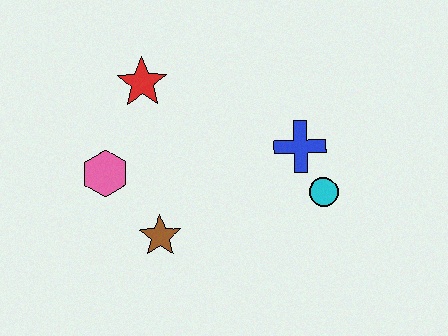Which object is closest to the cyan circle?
The blue cross is closest to the cyan circle.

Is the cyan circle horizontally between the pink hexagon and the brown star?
No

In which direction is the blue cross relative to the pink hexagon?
The blue cross is to the right of the pink hexagon.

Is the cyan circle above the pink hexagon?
No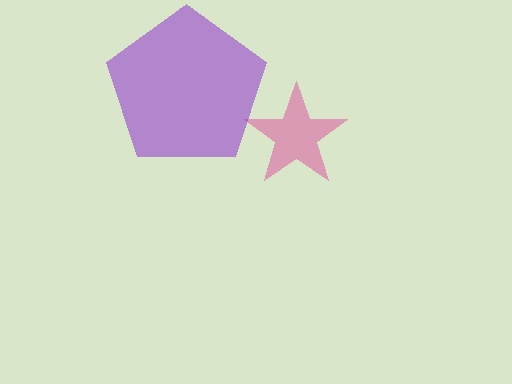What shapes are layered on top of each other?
The layered shapes are: a pink star, a purple pentagon.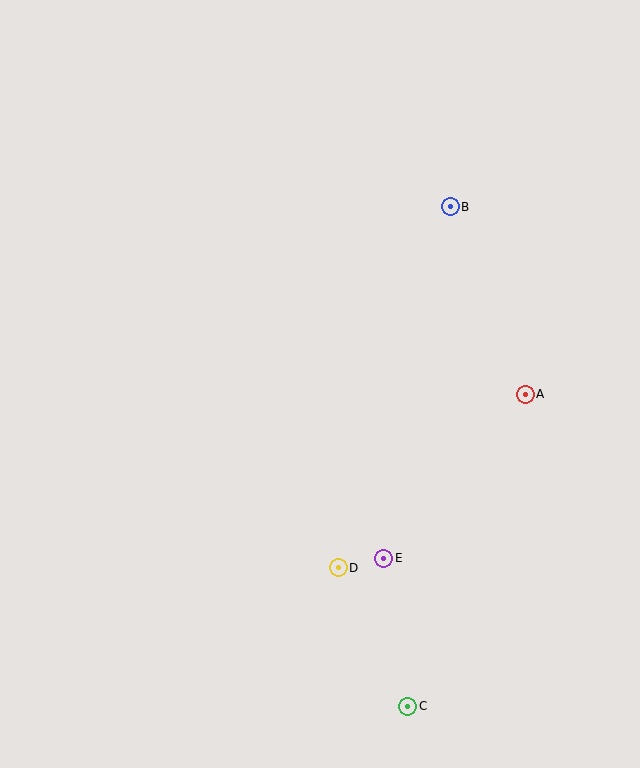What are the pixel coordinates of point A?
Point A is at (525, 394).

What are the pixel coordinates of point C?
Point C is at (408, 706).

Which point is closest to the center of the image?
Point D at (338, 568) is closest to the center.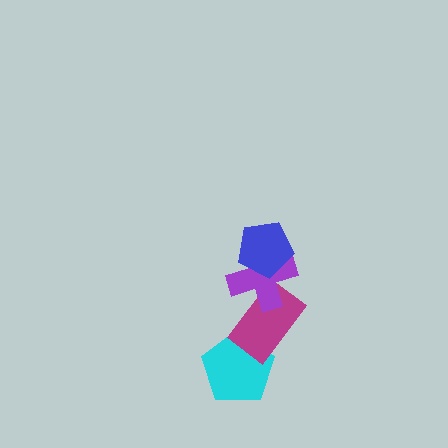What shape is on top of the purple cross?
The blue pentagon is on top of the purple cross.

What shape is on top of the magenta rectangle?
The purple cross is on top of the magenta rectangle.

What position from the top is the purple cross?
The purple cross is 2nd from the top.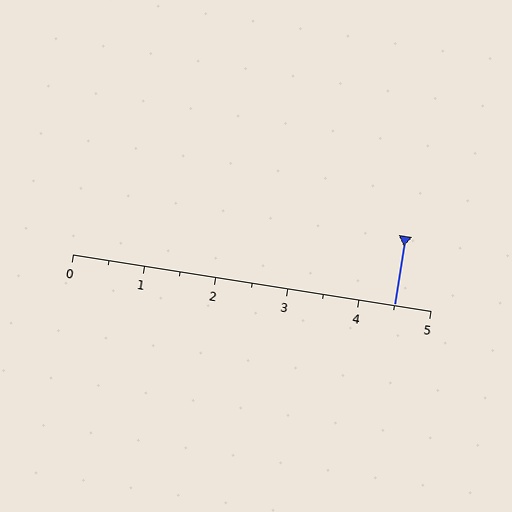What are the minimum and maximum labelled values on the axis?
The axis runs from 0 to 5.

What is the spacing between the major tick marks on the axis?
The major ticks are spaced 1 apart.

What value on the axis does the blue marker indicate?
The marker indicates approximately 4.5.